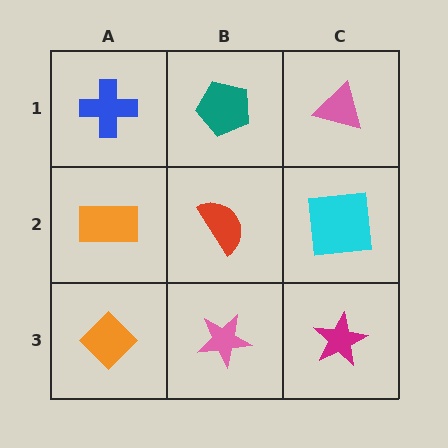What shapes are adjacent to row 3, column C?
A cyan square (row 2, column C), a pink star (row 3, column B).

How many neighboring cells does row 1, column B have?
3.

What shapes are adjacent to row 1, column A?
An orange rectangle (row 2, column A), a teal pentagon (row 1, column B).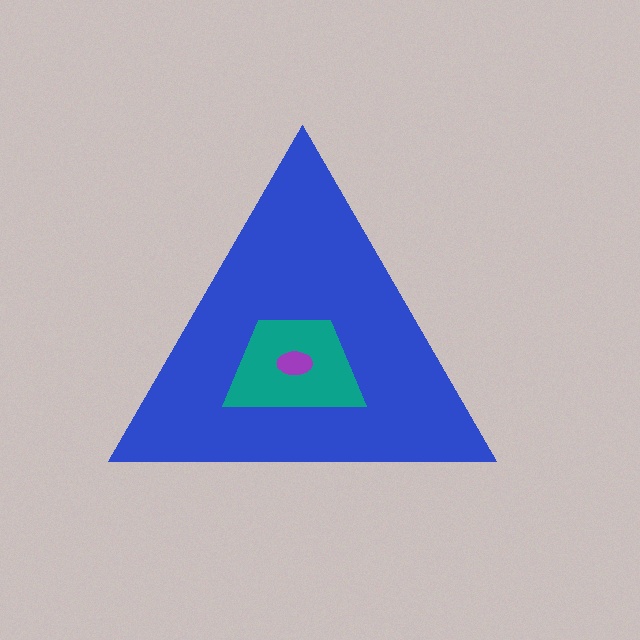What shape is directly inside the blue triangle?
The teal trapezoid.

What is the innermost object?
The purple ellipse.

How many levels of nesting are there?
3.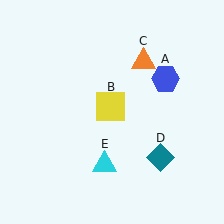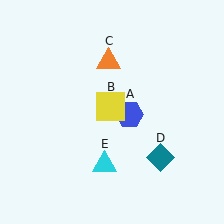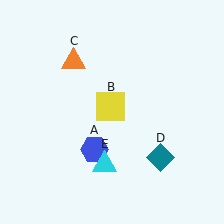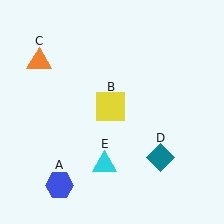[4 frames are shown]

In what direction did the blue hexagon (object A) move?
The blue hexagon (object A) moved down and to the left.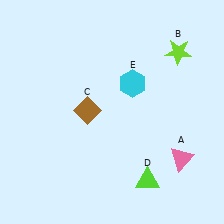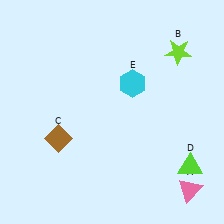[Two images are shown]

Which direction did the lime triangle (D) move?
The lime triangle (D) moved right.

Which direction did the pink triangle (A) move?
The pink triangle (A) moved down.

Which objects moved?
The objects that moved are: the pink triangle (A), the brown diamond (C), the lime triangle (D).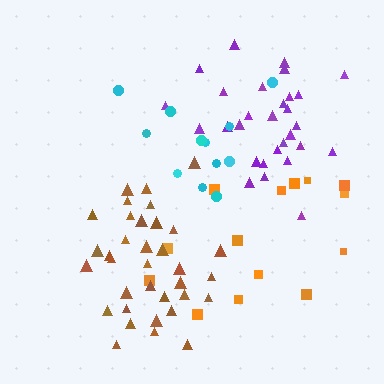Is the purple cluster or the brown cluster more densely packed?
Brown.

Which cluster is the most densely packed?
Brown.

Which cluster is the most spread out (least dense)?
Orange.